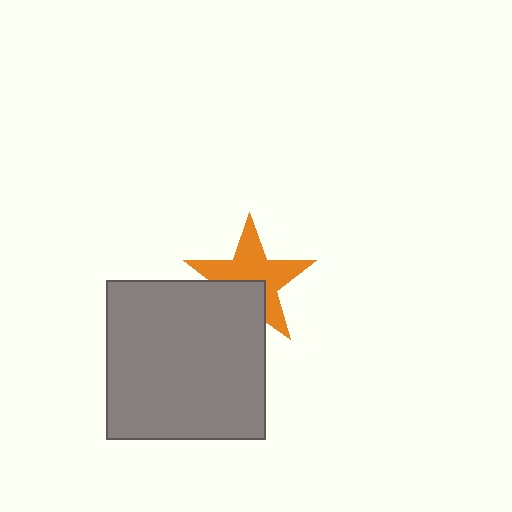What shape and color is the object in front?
The object in front is a gray square.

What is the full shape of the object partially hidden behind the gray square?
The partially hidden object is an orange star.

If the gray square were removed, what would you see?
You would see the complete orange star.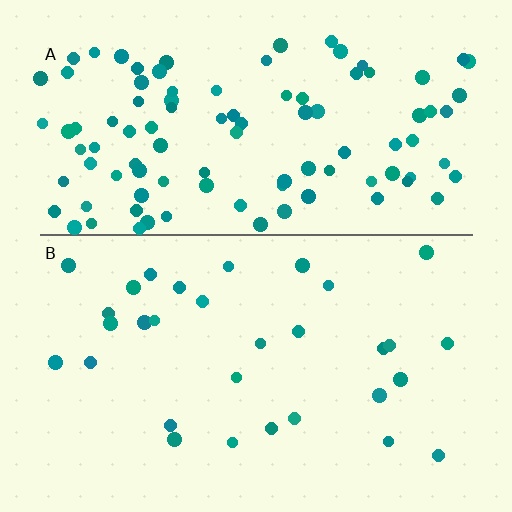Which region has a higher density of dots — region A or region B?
A (the top).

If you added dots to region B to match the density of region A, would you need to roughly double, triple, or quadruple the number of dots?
Approximately triple.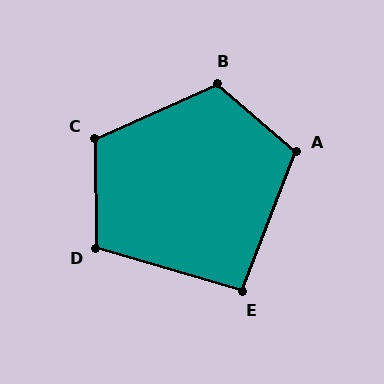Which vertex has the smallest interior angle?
E, at approximately 94 degrees.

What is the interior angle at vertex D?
Approximately 107 degrees (obtuse).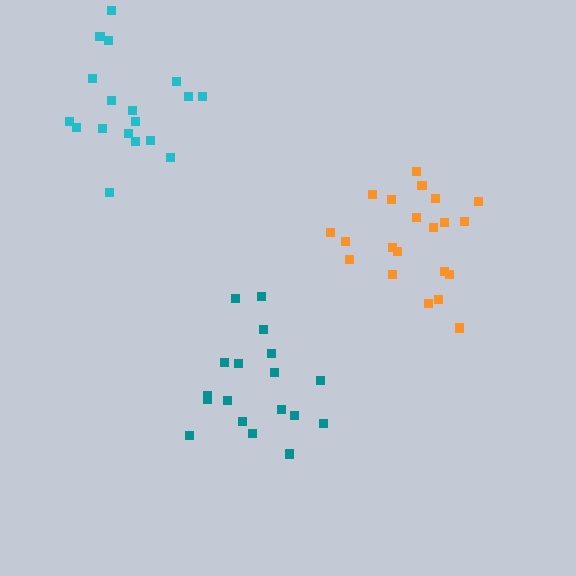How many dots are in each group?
Group 1: 18 dots, Group 2: 21 dots, Group 3: 18 dots (57 total).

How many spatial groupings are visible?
There are 3 spatial groupings.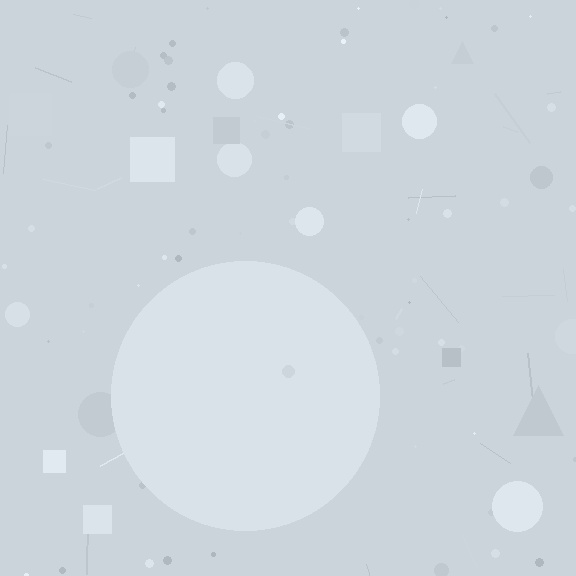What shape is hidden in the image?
A circle is hidden in the image.